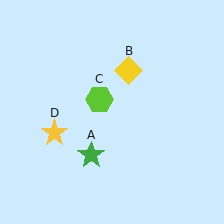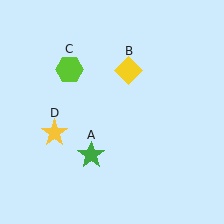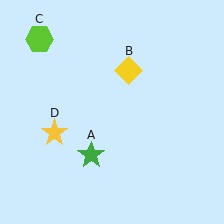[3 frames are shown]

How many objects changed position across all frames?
1 object changed position: lime hexagon (object C).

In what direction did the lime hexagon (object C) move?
The lime hexagon (object C) moved up and to the left.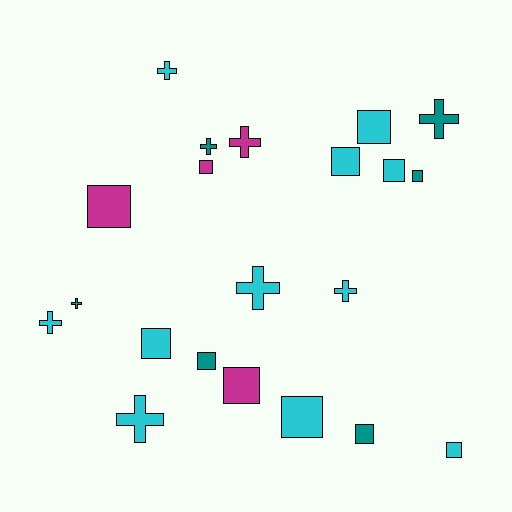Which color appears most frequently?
Cyan, with 11 objects.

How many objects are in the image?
There are 21 objects.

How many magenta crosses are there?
There is 1 magenta cross.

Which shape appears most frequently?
Square, with 12 objects.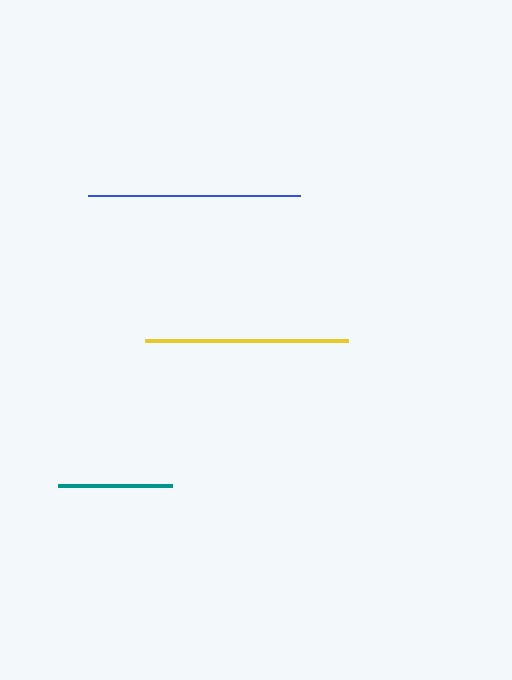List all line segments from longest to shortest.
From longest to shortest: blue, yellow, teal.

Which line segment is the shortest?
The teal line is the shortest at approximately 114 pixels.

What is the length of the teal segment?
The teal segment is approximately 114 pixels long.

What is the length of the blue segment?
The blue segment is approximately 212 pixels long.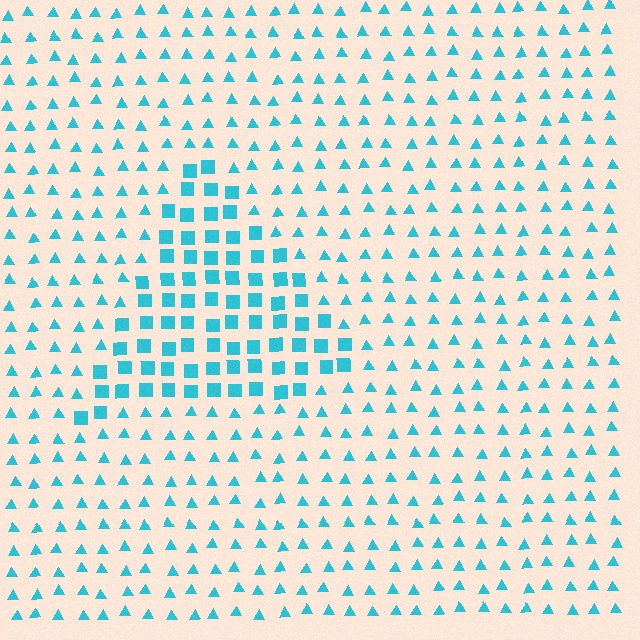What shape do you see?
I see a triangle.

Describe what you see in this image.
The image is filled with small cyan elements arranged in a uniform grid. A triangle-shaped region contains squares, while the surrounding area contains triangles. The boundary is defined purely by the change in element shape.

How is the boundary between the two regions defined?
The boundary is defined by a change in element shape: squares inside vs. triangles outside. All elements share the same color and spacing.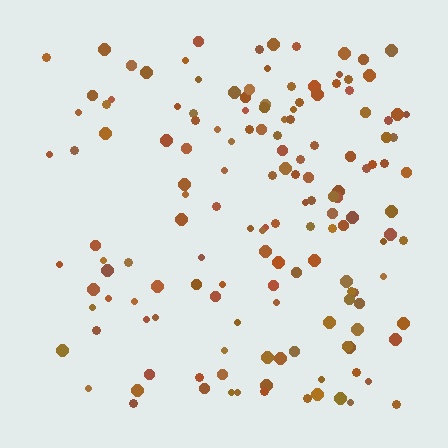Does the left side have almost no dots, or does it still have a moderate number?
Still a moderate number, just noticeably fewer than the right.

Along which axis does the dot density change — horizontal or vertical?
Horizontal.